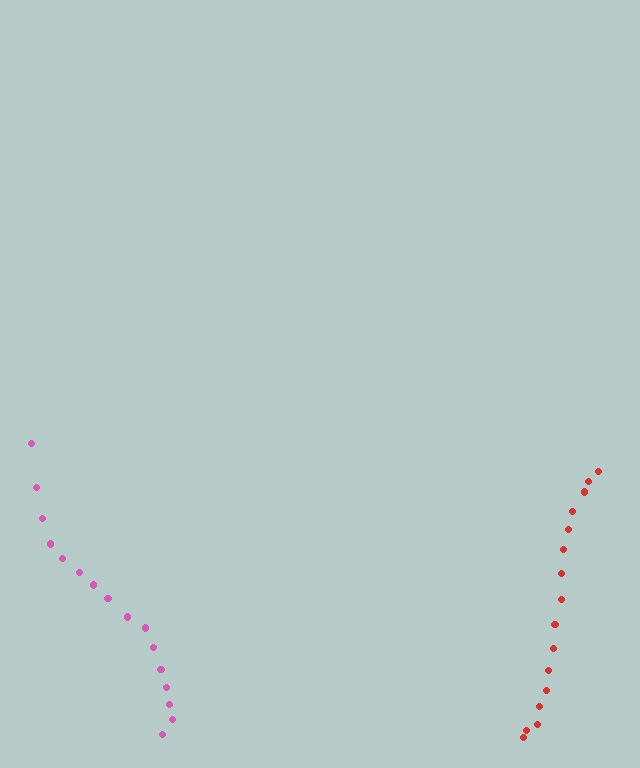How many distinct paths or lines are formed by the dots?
There are 2 distinct paths.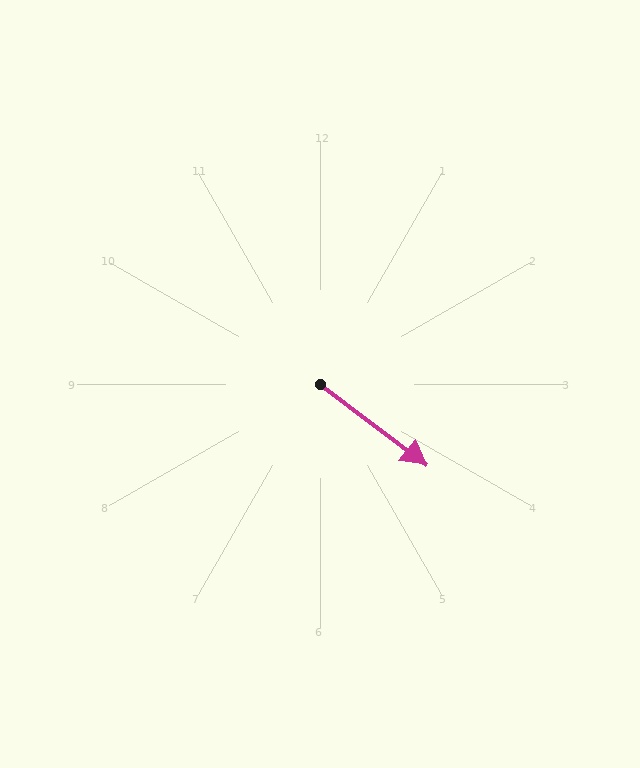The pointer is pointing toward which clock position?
Roughly 4 o'clock.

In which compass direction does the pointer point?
Southeast.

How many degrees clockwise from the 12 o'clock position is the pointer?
Approximately 127 degrees.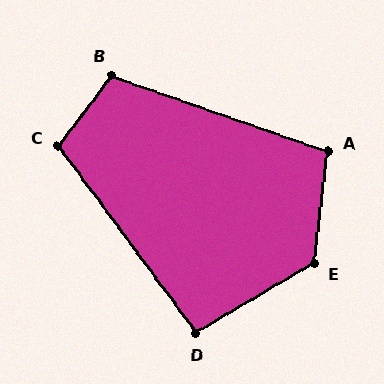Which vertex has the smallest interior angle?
D, at approximately 96 degrees.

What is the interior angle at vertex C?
Approximately 106 degrees (obtuse).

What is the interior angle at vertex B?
Approximately 108 degrees (obtuse).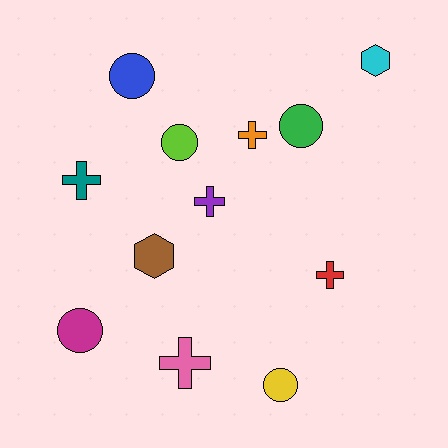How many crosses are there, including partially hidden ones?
There are 5 crosses.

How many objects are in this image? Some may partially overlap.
There are 12 objects.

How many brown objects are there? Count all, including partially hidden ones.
There is 1 brown object.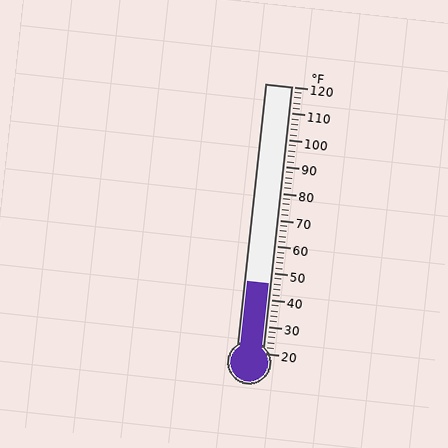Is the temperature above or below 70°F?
The temperature is below 70°F.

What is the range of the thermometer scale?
The thermometer scale ranges from 20°F to 120°F.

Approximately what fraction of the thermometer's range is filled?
The thermometer is filled to approximately 25% of its range.